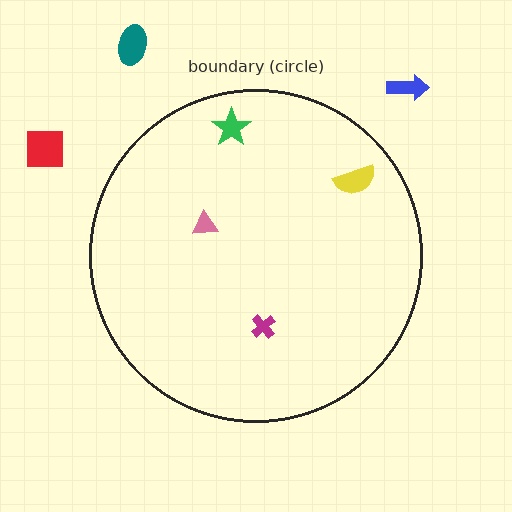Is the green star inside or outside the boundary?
Inside.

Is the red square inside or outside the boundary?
Outside.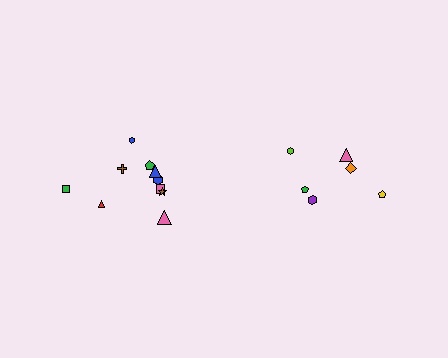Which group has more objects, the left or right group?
The left group.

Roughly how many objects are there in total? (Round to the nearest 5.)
Roughly 15 objects in total.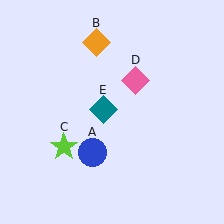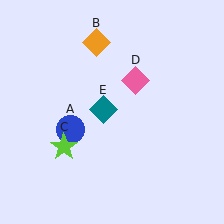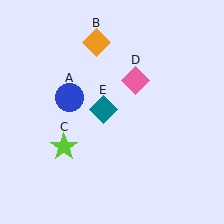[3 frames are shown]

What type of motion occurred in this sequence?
The blue circle (object A) rotated clockwise around the center of the scene.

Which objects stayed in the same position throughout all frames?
Orange diamond (object B) and lime star (object C) and pink diamond (object D) and teal diamond (object E) remained stationary.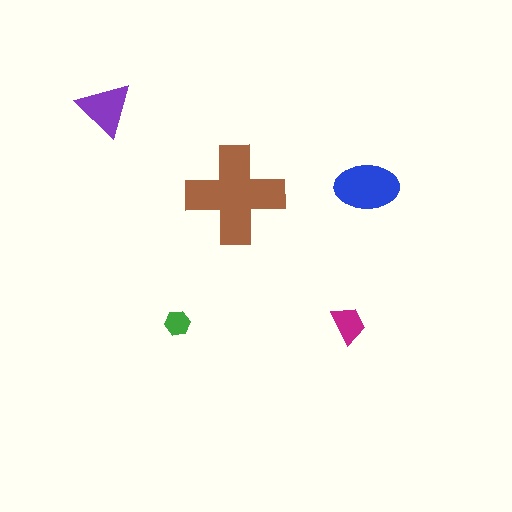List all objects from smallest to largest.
The green hexagon, the magenta trapezoid, the purple triangle, the blue ellipse, the brown cross.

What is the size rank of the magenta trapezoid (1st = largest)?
4th.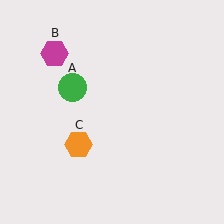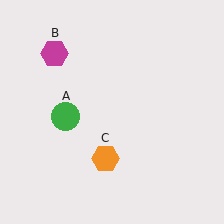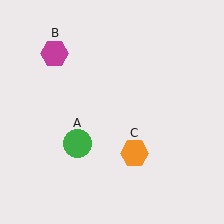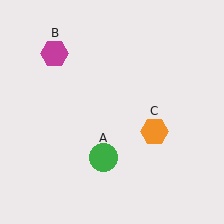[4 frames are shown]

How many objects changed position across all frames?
2 objects changed position: green circle (object A), orange hexagon (object C).